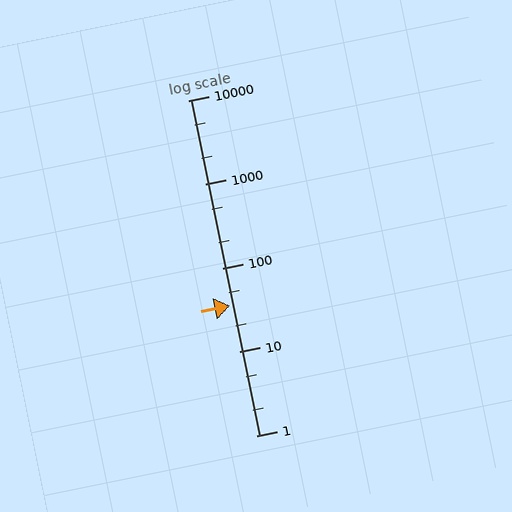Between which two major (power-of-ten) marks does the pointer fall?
The pointer is between 10 and 100.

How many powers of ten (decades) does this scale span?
The scale spans 4 decades, from 1 to 10000.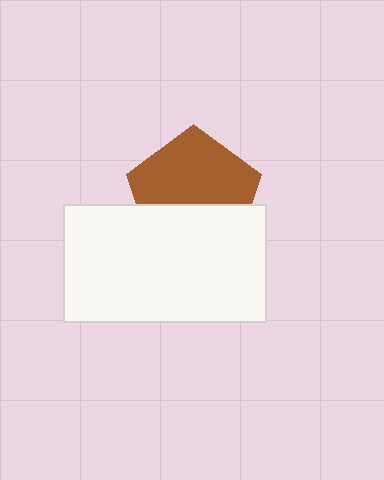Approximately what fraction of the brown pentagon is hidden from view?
Roughly 41% of the brown pentagon is hidden behind the white rectangle.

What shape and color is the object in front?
The object in front is a white rectangle.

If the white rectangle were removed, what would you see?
You would see the complete brown pentagon.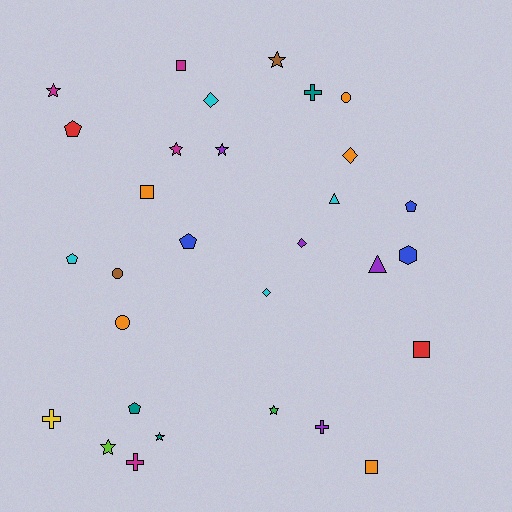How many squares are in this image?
There are 4 squares.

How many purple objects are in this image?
There are 4 purple objects.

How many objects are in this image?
There are 30 objects.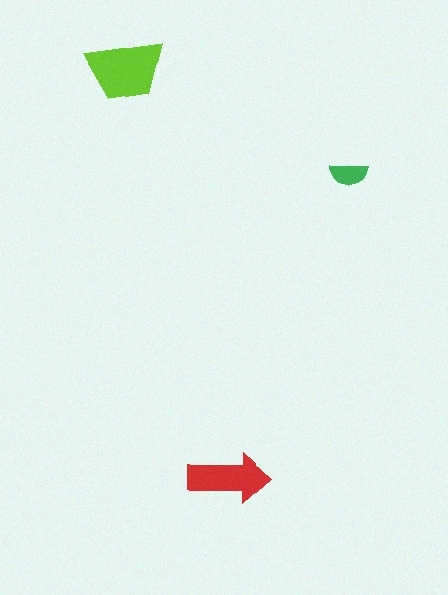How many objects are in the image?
There are 3 objects in the image.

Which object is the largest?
The lime trapezoid.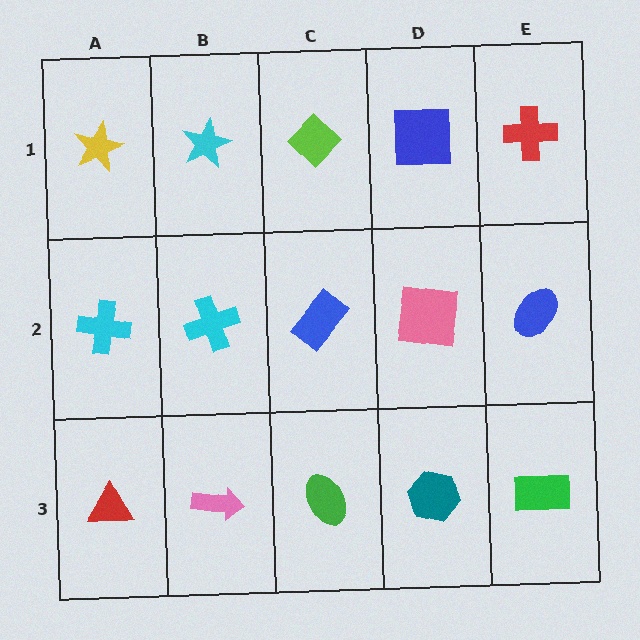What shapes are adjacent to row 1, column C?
A blue rectangle (row 2, column C), a cyan star (row 1, column B), a blue square (row 1, column D).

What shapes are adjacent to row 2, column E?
A red cross (row 1, column E), a green rectangle (row 3, column E), a pink square (row 2, column D).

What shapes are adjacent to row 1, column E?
A blue ellipse (row 2, column E), a blue square (row 1, column D).